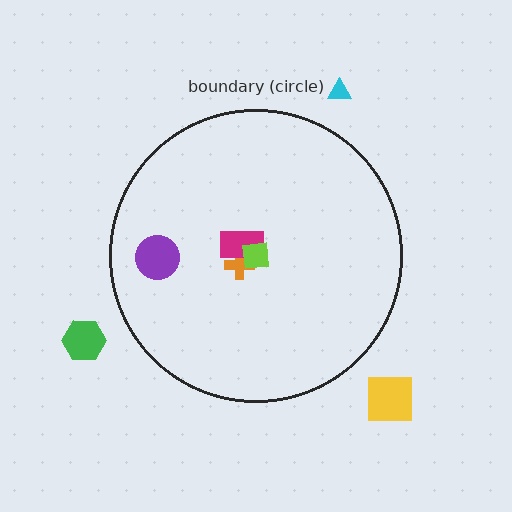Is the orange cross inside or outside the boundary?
Inside.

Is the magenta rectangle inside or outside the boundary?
Inside.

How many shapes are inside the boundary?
4 inside, 3 outside.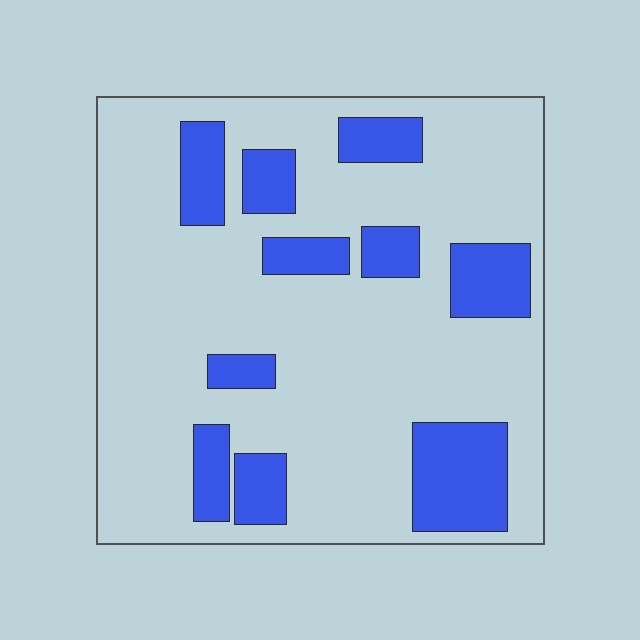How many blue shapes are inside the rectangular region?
10.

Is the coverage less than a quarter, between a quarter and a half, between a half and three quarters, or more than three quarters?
Less than a quarter.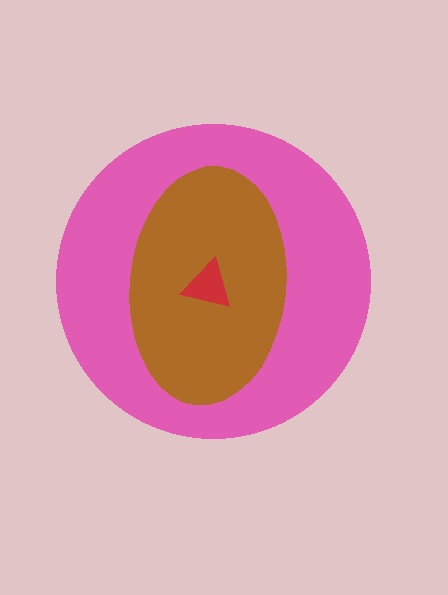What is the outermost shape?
The pink circle.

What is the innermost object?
The red triangle.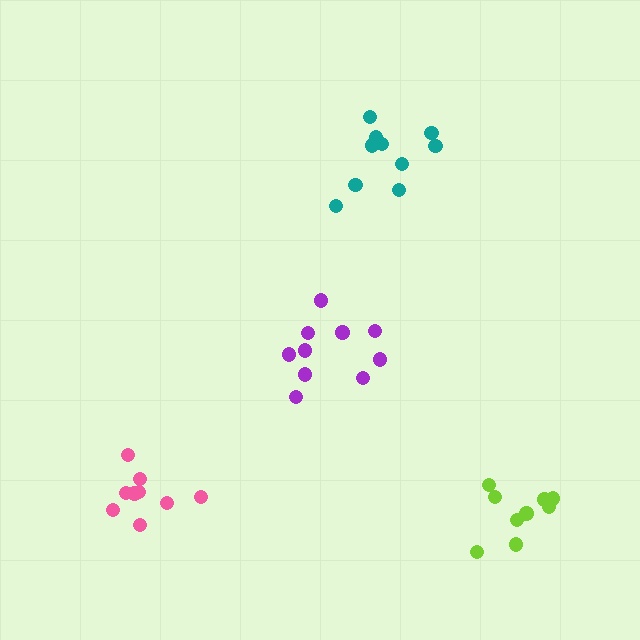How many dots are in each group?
Group 1: 9 dots, Group 2: 10 dots, Group 3: 9 dots, Group 4: 11 dots (39 total).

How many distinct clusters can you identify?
There are 4 distinct clusters.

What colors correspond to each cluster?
The clusters are colored: pink, purple, lime, teal.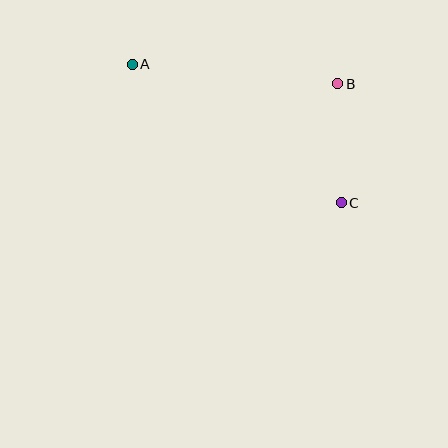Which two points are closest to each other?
Points B and C are closest to each other.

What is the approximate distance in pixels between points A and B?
The distance between A and B is approximately 206 pixels.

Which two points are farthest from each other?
Points A and C are farthest from each other.